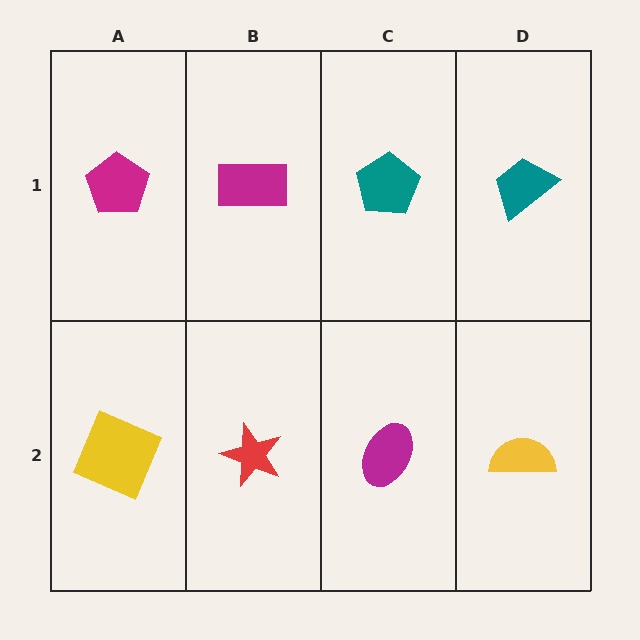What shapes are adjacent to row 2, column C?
A teal pentagon (row 1, column C), a red star (row 2, column B), a yellow semicircle (row 2, column D).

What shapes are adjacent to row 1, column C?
A magenta ellipse (row 2, column C), a magenta rectangle (row 1, column B), a teal trapezoid (row 1, column D).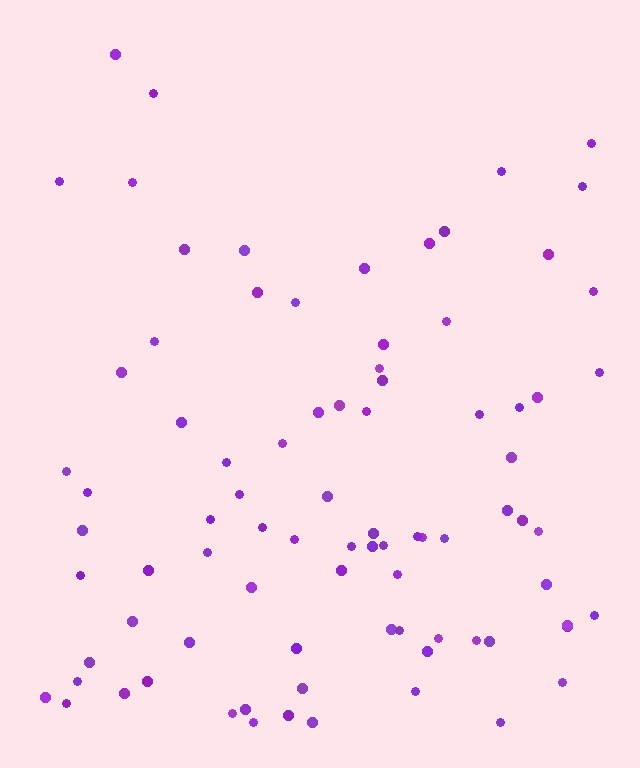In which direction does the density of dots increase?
From top to bottom, with the bottom side densest.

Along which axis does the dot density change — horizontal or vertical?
Vertical.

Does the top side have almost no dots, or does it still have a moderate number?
Still a moderate number, just noticeably fewer than the bottom.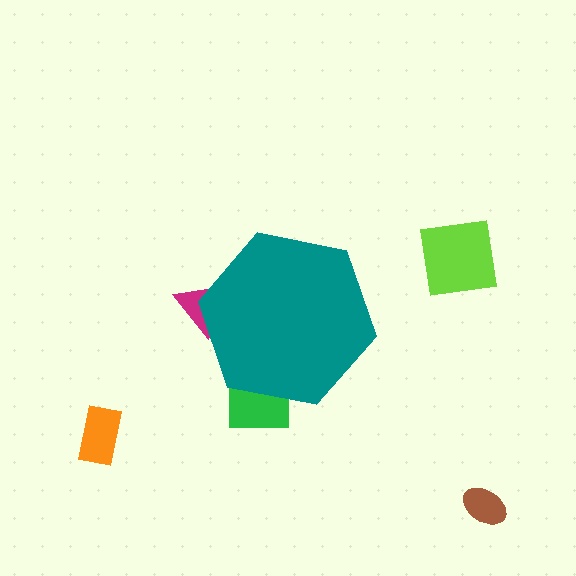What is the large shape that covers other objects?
A teal hexagon.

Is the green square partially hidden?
Yes, the green square is partially hidden behind the teal hexagon.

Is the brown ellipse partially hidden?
No, the brown ellipse is fully visible.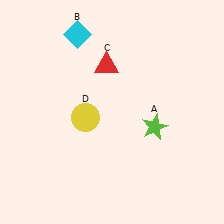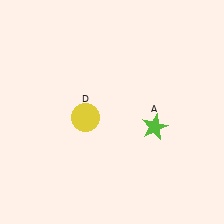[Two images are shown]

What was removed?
The cyan diamond (B), the red triangle (C) were removed in Image 2.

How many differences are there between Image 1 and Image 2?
There are 2 differences between the two images.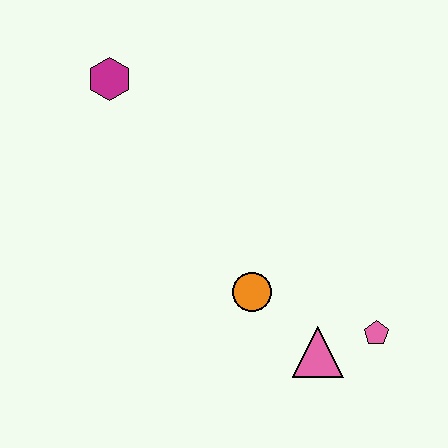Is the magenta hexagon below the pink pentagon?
No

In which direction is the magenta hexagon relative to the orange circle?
The magenta hexagon is above the orange circle.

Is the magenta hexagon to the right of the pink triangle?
No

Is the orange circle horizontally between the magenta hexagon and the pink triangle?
Yes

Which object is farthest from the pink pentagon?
The magenta hexagon is farthest from the pink pentagon.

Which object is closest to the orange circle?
The pink triangle is closest to the orange circle.